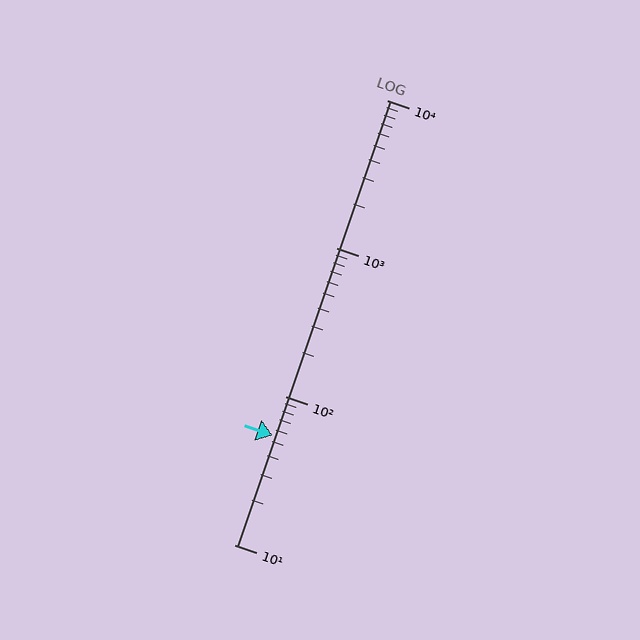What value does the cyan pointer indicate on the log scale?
The pointer indicates approximately 55.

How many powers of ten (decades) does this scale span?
The scale spans 3 decades, from 10 to 10000.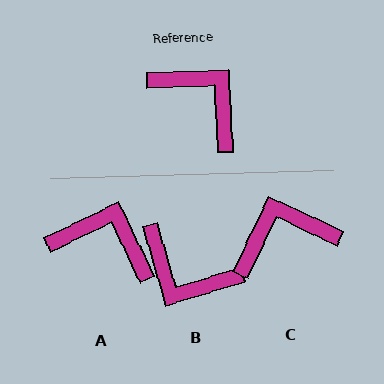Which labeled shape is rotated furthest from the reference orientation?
B, about 166 degrees away.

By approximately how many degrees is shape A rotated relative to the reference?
Approximately 23 degrees counter-clockwise.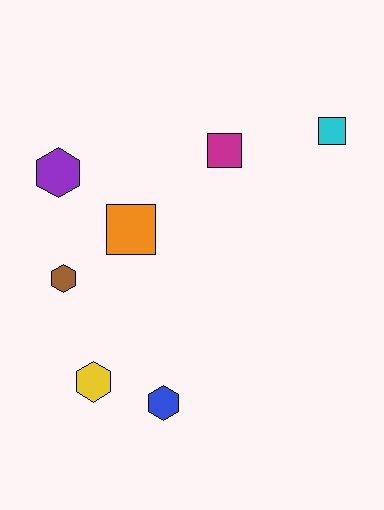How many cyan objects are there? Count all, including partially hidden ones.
There is 1 cyan object.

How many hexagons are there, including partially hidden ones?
There are 4 hexagons.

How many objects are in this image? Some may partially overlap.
There are 7 objects.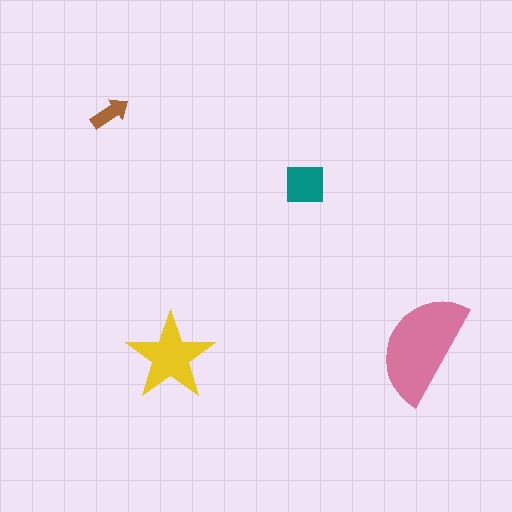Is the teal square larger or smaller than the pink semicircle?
Smaller.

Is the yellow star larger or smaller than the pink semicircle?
Smaller.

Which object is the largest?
The pink semicircle.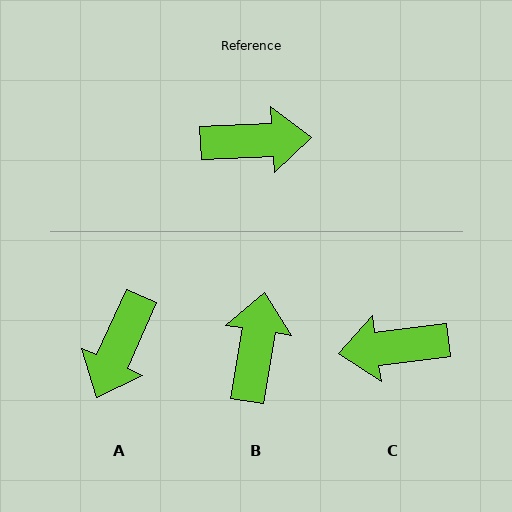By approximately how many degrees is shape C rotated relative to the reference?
Approximately 175 degrees clockwise.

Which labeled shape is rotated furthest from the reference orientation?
C, about 175 degrees away.